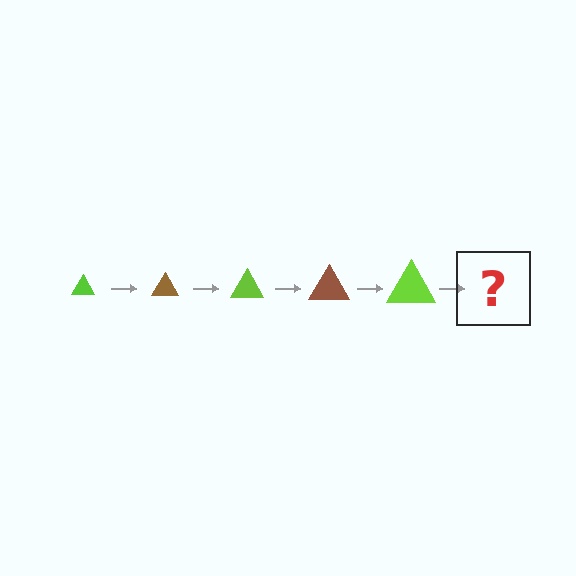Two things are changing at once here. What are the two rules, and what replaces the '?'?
The two rules are that the triangle grows larger each step and the color cycles through lime and brown. The '?' should be a brown triangle, larger than the previous one.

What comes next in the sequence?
The next element should be a brown triangle, larger than the previous one.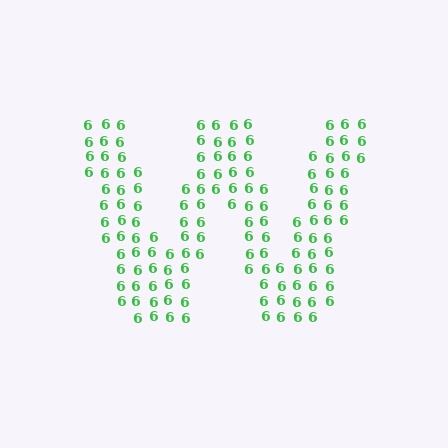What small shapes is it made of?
It is made of small digit 6's.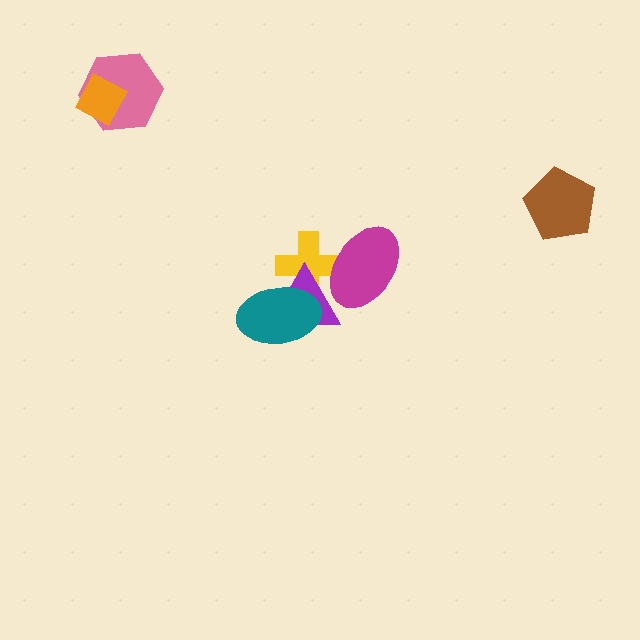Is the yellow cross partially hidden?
Yes, it is partially covered by another shape.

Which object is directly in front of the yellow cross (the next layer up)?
The purple triangle is directly in front of the yellow cross.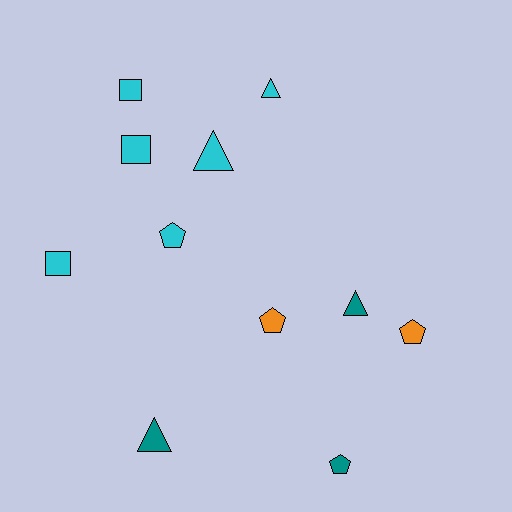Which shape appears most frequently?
Pentagon, with 4 objects.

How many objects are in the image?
There are 11 objects.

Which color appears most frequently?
Cyan, with 6 objects.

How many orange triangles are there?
There are no orange triangles.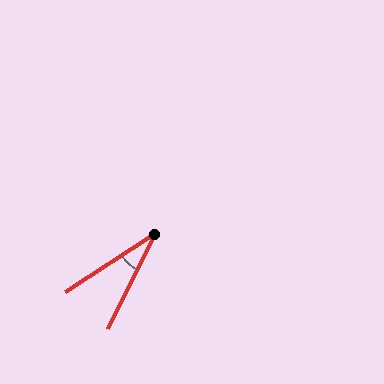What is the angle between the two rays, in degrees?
Approximately 30 degrees.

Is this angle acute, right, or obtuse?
It is acute.